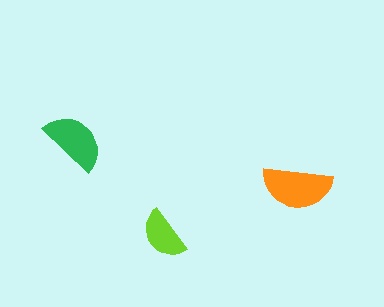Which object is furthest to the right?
The orange semicircle is rightmost.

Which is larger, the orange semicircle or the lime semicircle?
The orange one.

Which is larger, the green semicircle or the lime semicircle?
The green one.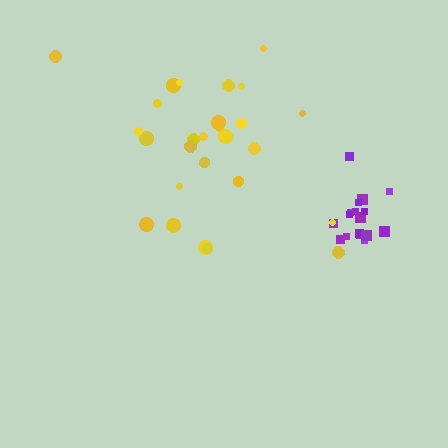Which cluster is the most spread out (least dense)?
Yellow.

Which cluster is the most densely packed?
Purple.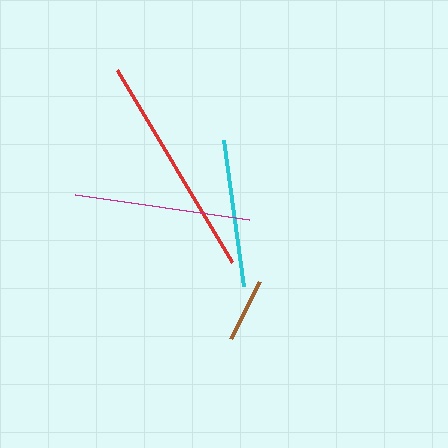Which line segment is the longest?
The red line is the longest at approximately 224 pixels.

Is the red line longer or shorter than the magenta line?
The red line is longer than the magenta line.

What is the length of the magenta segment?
The magenta segment is approximately 175 pixels long.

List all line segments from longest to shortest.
From longest to shortest: red, magenta, cyan, brown.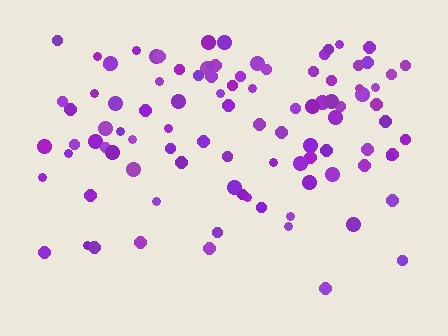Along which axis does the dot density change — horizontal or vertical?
Vertical.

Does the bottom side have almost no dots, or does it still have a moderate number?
Still a moderate number, just noticeably fewer than the top.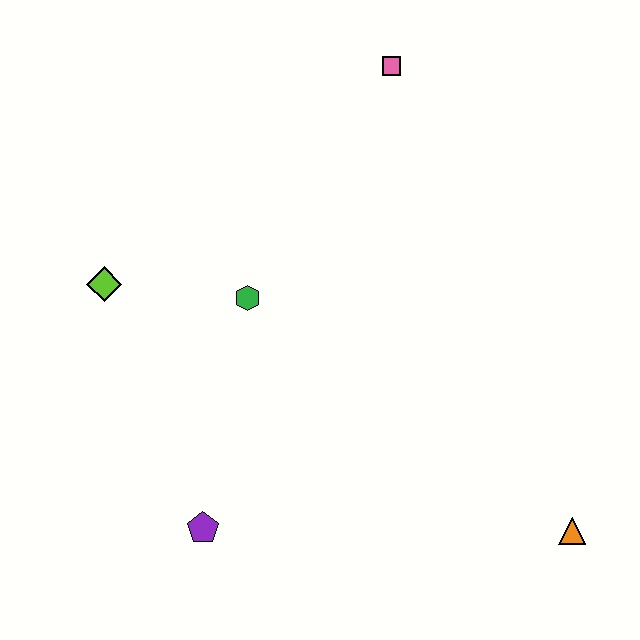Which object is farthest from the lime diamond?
The orange triangle is farthest from the lime diamond.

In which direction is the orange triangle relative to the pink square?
The orange triangle is below the pink square.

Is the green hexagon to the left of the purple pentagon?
No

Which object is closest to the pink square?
The green hexagon is closest to the pink square.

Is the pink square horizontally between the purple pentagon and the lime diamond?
No